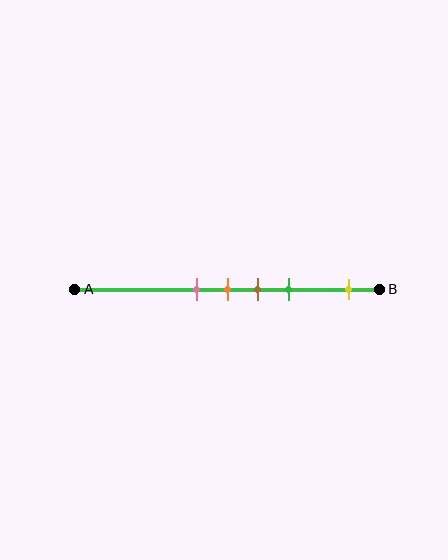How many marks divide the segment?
There are 5 marks dividing the segment.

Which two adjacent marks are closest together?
The pink and orange marks are the closest adjacent pair.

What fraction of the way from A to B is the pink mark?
The pink mark is approximately 40% (0.4) of the way from A to B.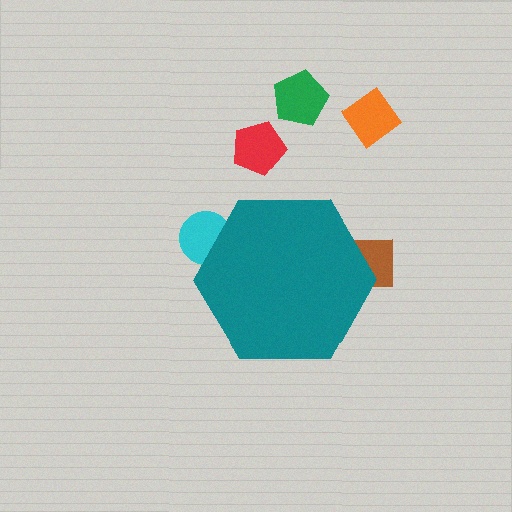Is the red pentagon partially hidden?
No, the red pentagon is fully visible.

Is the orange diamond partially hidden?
No, the orange diamond is fully visible.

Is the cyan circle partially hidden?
Yes, the cyan circle is partially hidden behind the teal hexagon.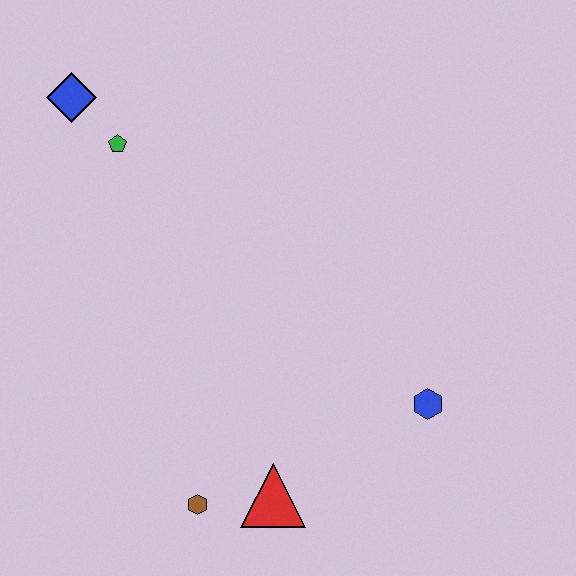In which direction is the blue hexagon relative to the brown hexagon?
The blue hexagon is to the right of the brown hexagon.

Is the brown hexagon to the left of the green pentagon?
No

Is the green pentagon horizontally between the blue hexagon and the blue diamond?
Yes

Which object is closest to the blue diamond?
The green pentagon is closest to the blue diamond.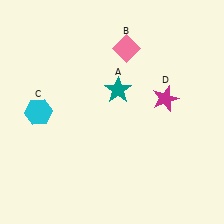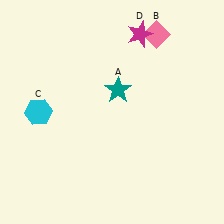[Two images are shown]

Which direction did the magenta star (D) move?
The magenta star (D) moved up.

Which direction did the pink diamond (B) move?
The pink diamond (B) moved right.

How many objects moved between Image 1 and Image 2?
2 objects moved between the two images.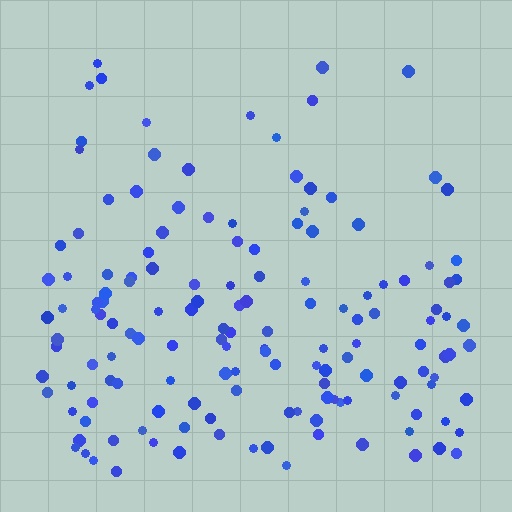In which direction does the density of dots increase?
From top to bottom, with the bottom side densest.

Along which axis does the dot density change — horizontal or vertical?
Vertical.